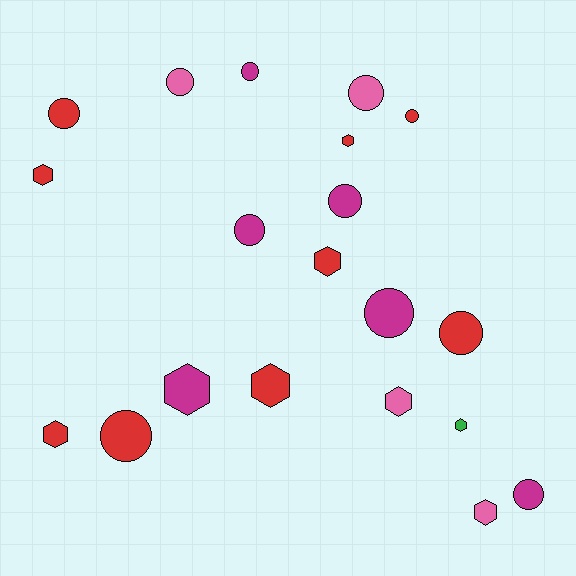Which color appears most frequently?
Red, with 9 objects.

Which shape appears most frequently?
Circle, with 11 objects.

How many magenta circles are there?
There are 5 magenta circles.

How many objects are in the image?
There are 20 objects.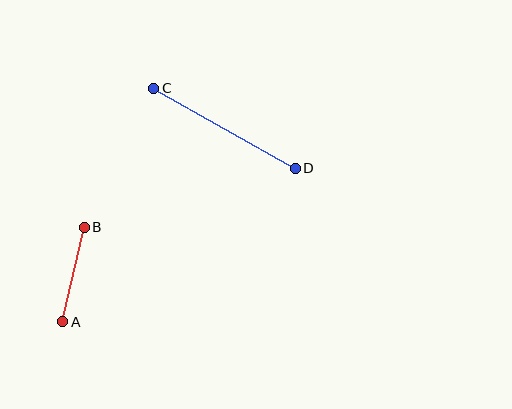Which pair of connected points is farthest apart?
Points C and D are farthest apart.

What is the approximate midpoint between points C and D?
The midpoint is at approximately (224, 128) pixels.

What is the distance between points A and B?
The distance is approximately 97 pixels.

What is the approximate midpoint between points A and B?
The midpoint is at approximately (74, 275) pixels.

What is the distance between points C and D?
The distance is approximately 163 pixels.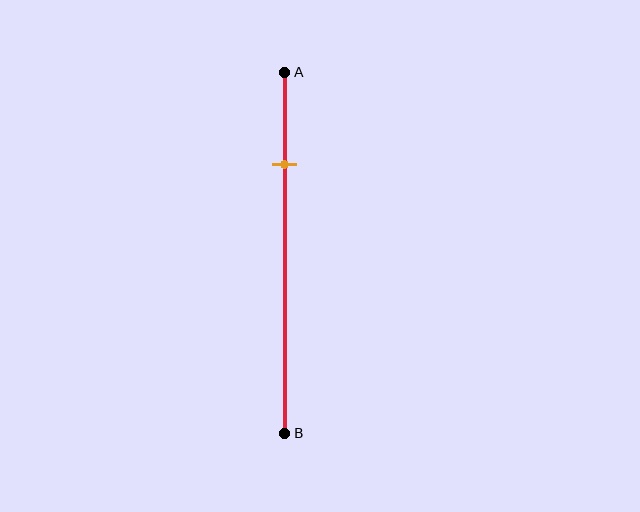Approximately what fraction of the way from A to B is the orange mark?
The orange mark is approximately 25% of the way from A to B.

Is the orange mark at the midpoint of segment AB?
No, the mark is at about 25% from A, not at the 50% midpoint.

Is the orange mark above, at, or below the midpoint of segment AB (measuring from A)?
The orange mark is above the midpoint of segment AB.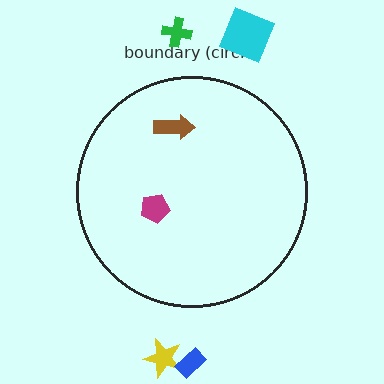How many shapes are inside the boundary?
2 inside, 4 outside.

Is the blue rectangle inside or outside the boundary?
Outside.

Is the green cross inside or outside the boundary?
Outside.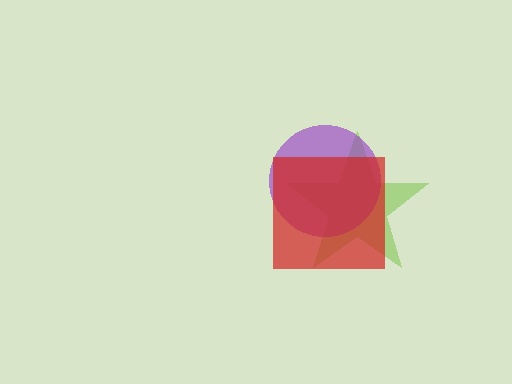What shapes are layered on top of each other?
The layered shapes are: a lime star, a purple circle, a red square.